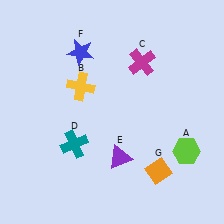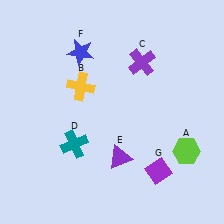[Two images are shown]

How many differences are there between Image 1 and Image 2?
There are 2 differences between the two images.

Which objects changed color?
C changed from magenta to purple. G changed from orange to purple.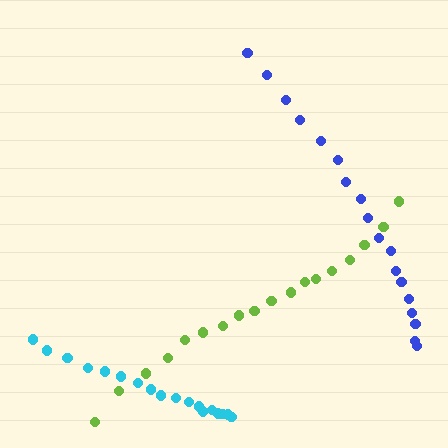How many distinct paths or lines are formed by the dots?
There are 3 distinct paths.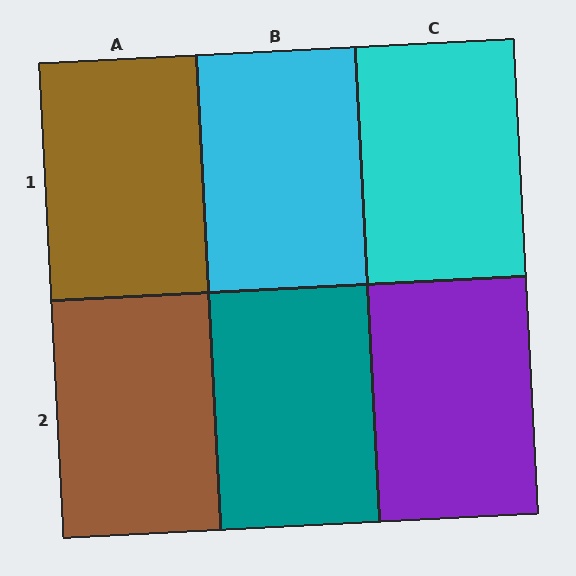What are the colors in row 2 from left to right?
Brown, teal, purple.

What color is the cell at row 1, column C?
Cyan.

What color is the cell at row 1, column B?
Cyan.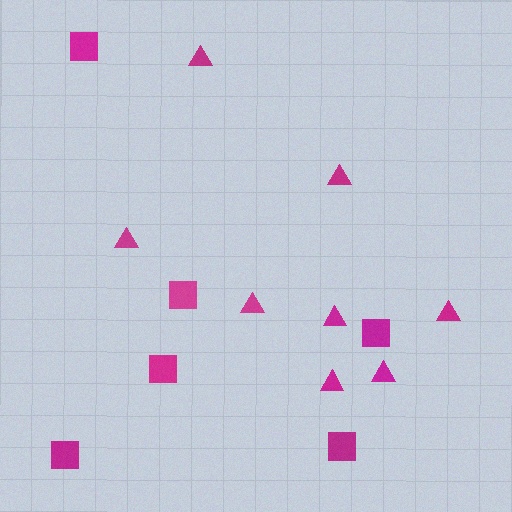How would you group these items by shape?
There are 2 groups: one group of squares (6) and one group of triangles (8).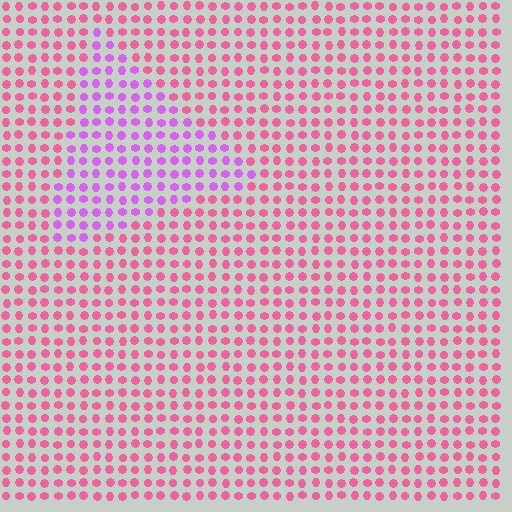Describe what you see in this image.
The image is filled with small pink elements in a uniform arrangement. A triangle-shaped region is visible where the elements are tinted to a slightly different hue, forming a subtle color boundary.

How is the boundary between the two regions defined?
The boundary is defined purely by a slight shift in hue (about 44 degrees). Spacing, size, and orientation are identical on both sides.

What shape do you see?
I see a triangle.